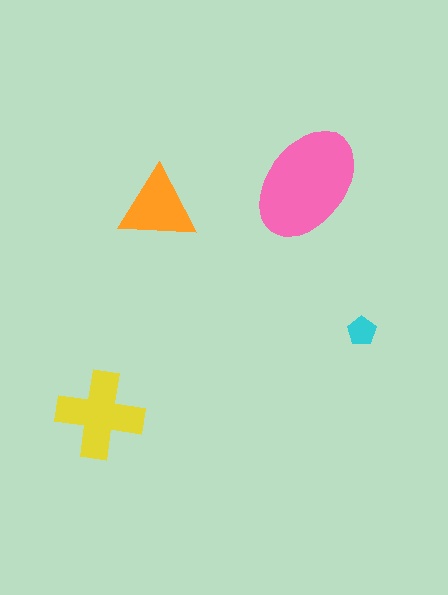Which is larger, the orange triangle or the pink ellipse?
The pink ellipse.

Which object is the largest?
The pink ellipse.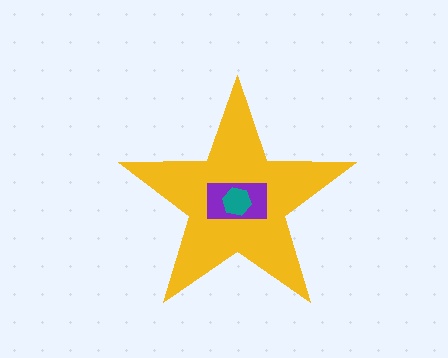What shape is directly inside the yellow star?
The purple rectangle.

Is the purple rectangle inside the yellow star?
Yes.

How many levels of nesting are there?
3.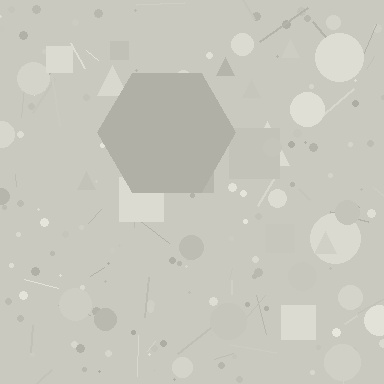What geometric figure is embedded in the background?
A hexagon is embedded in the background.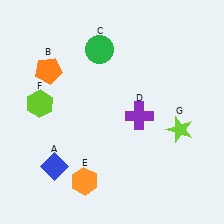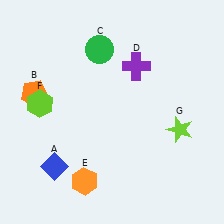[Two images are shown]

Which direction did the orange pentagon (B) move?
The orange pentagon (B) moved down.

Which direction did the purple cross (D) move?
The purple cross (D) moved up.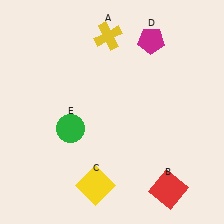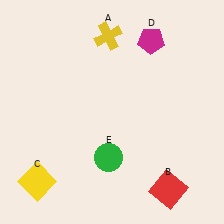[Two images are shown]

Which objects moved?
The objects that moved are: the yellow square (C), the green circle (E).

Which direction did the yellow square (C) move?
The yellow square (C) moved left.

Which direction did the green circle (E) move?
The green circle (E) moved right.